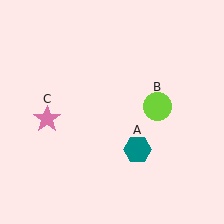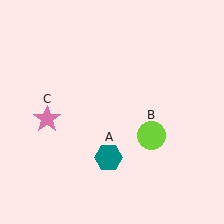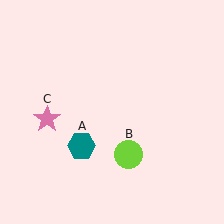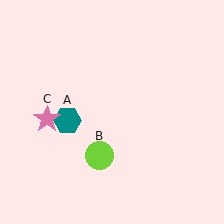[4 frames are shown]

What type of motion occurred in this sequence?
The teal hexagon (object A), lime circle (object B) rotated clockwise around the center of the scene.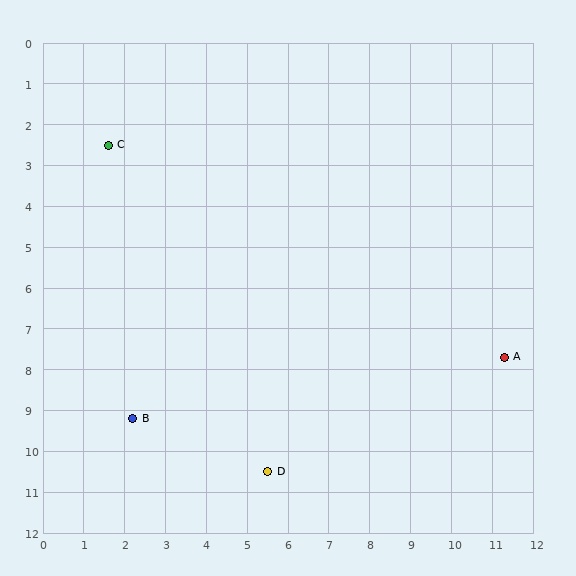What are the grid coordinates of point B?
Point B is at approximately (2.2, 9.2).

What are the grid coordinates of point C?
Point C is at approximately (1.6, 2.5).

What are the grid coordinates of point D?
Point D is at approximately (5.5, 10.5).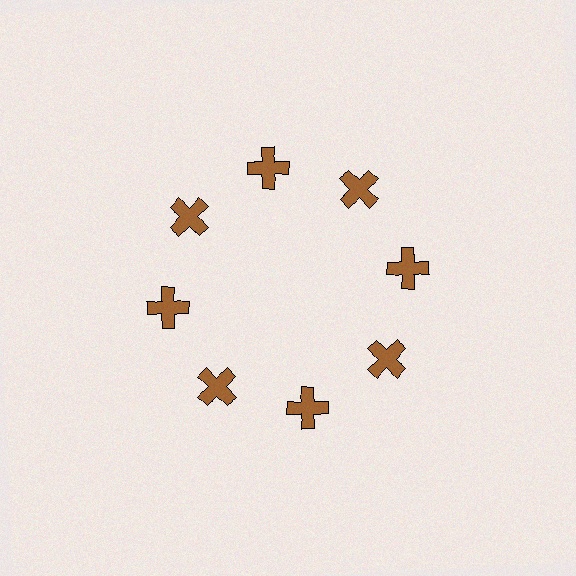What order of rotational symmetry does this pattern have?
This pattern has 8-fold rotational symmetry.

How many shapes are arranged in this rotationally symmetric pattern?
There are 8 shapes, arranged in 8 groups of 1.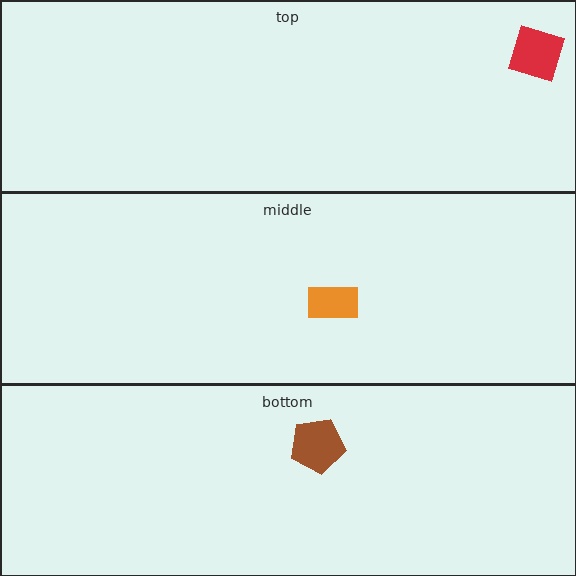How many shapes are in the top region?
1.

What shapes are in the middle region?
The orange rectangle.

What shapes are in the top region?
The red diamond.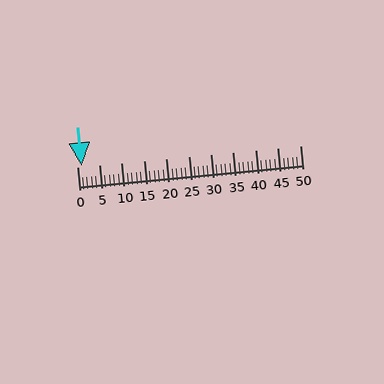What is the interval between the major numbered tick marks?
The major tick marks are spaced 5 units apart.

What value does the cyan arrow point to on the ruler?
The cyan arrow points to approximately 1.